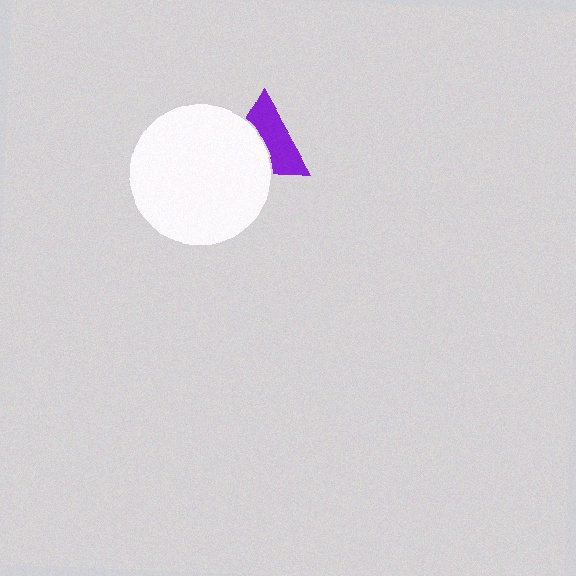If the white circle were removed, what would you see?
You would see the complete purple triangle.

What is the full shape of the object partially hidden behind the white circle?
The partially hidden object is a purple triangle.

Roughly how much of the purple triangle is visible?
About half of it is visible (roughly 54%).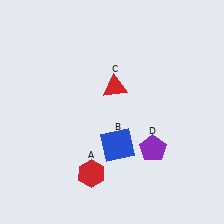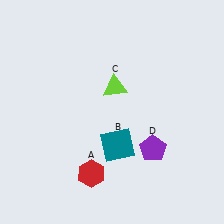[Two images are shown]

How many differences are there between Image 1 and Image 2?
There are 2 differences between the two images.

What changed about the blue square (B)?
In Image 1, B is blue. In Image 2, it changed to teal.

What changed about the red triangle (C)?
In Image 1, C is red. In Image 2, it changed to lime.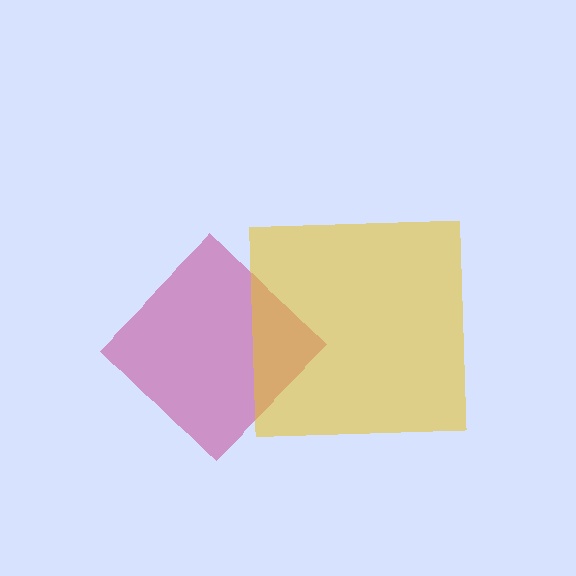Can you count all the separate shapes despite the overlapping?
Yes, there are 2 separate shapes.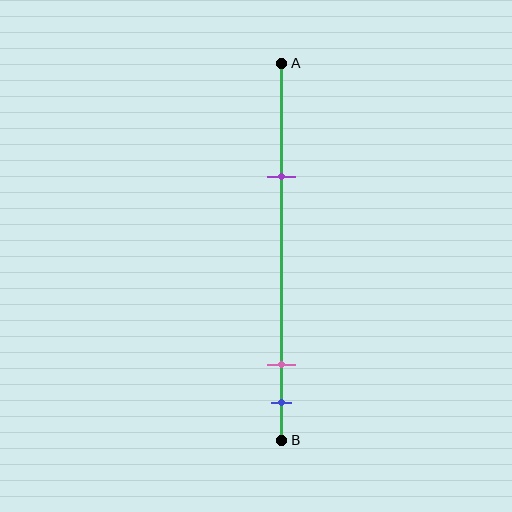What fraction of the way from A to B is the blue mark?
The blue mark is approximately 90% (0.9) of the way from A to B.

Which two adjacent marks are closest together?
The pink and blue marks are the closest adjacent pair.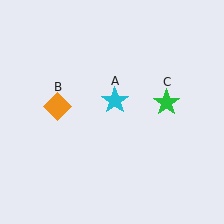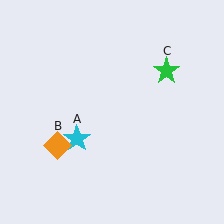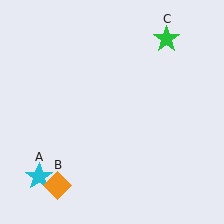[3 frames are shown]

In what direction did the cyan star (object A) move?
The cyan star (object A) moved down and to the left.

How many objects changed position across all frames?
3 objects changed position: cyan star (object A), orange diamond (object B), green star (object C).